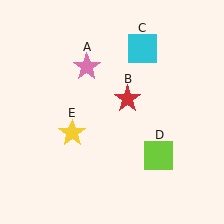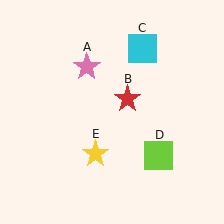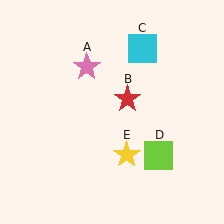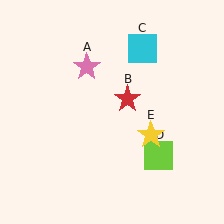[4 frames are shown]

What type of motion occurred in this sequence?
The yellow star (object E) rotated counterclockwise around the center of the scene.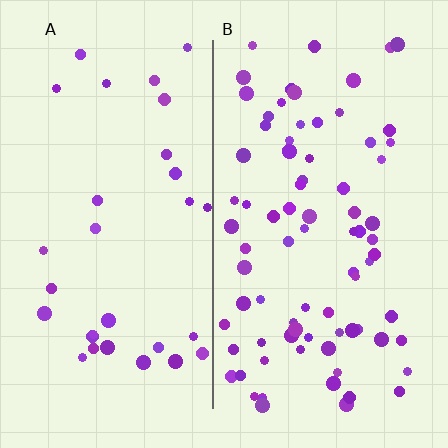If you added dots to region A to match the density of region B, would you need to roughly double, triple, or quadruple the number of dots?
Approximately triple.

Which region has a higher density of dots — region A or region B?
B (the right).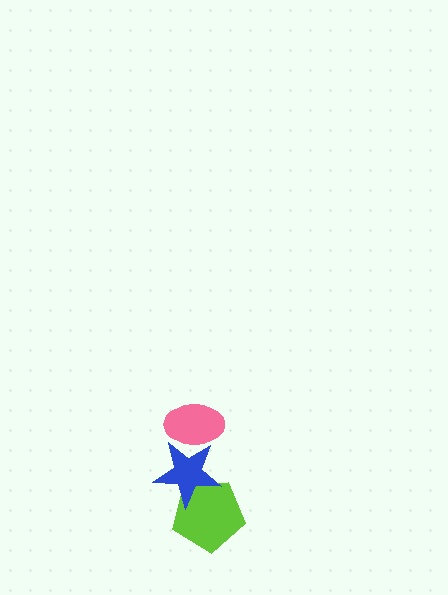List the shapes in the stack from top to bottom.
From top to bottom: the pink ellipse, the blue star, the lime pentagon.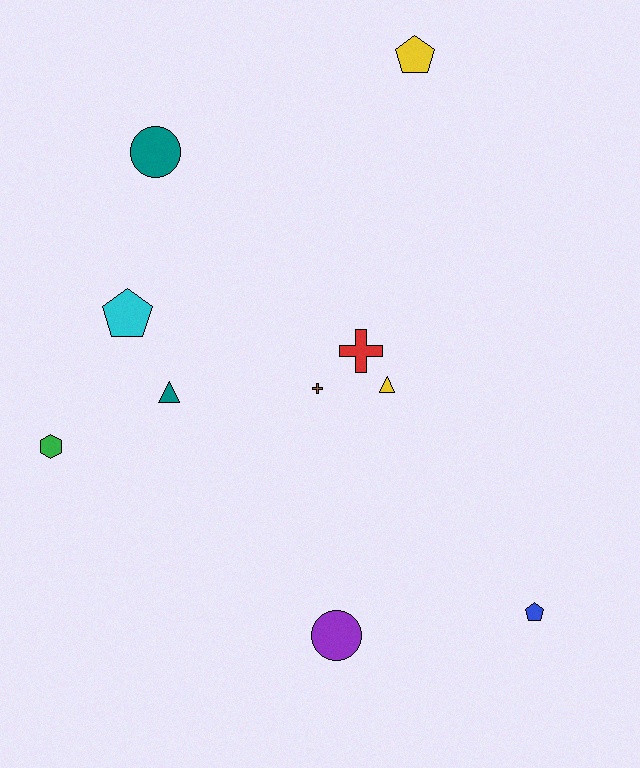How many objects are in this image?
There are 10 objects.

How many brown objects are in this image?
There is 1 brown object.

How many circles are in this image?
There are 2 circles.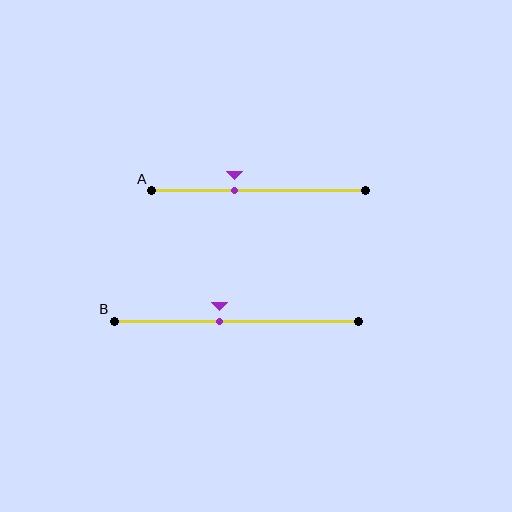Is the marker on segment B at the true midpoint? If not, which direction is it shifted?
No, the marker on segment B is shifted to the left by about 7% of the segment length.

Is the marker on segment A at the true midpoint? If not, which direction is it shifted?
No, the marker on segment A is shifted to the left by about 11% of the segment length.